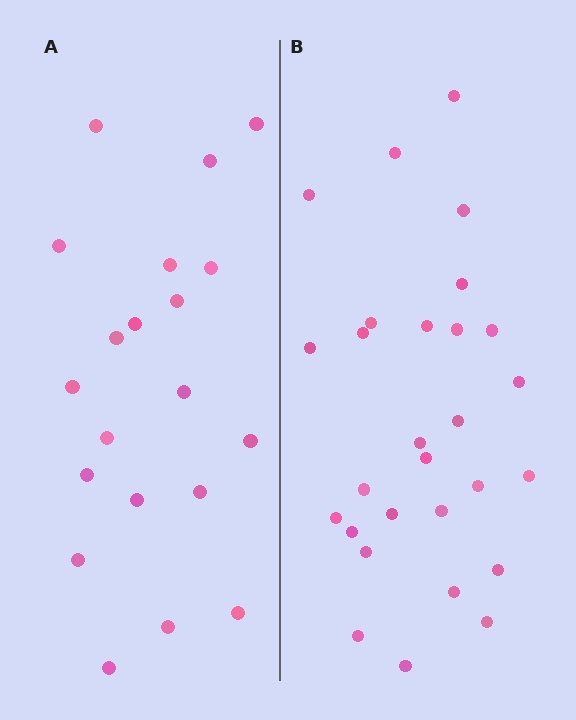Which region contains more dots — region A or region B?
Region B (the right region) has more dots.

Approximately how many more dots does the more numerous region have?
Region B has roughly 8 or so more dots than region A.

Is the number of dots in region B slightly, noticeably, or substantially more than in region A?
Region B has noticeably more, but not dramatically so. The ratio is roughly 1.4 to 1.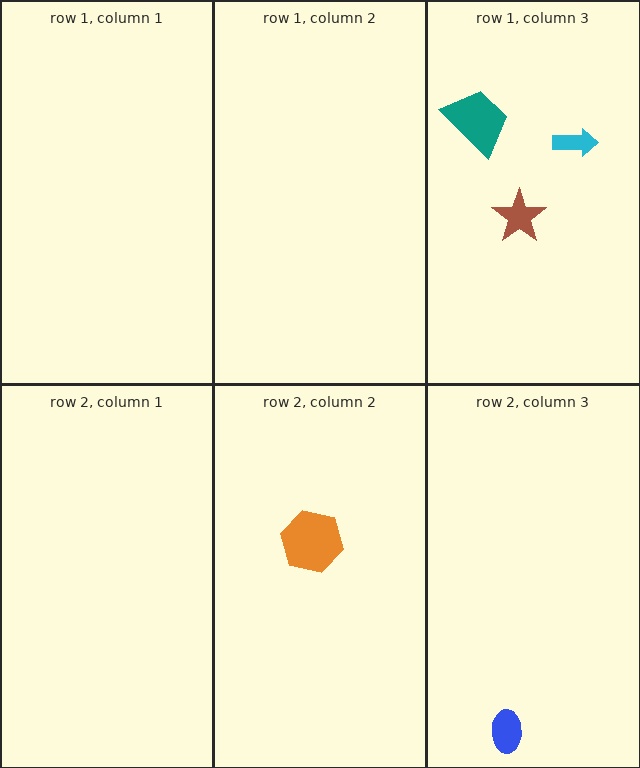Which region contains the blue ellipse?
The row 2, column 3 region.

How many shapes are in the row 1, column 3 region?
3.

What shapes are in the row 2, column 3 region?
The blue ellipse.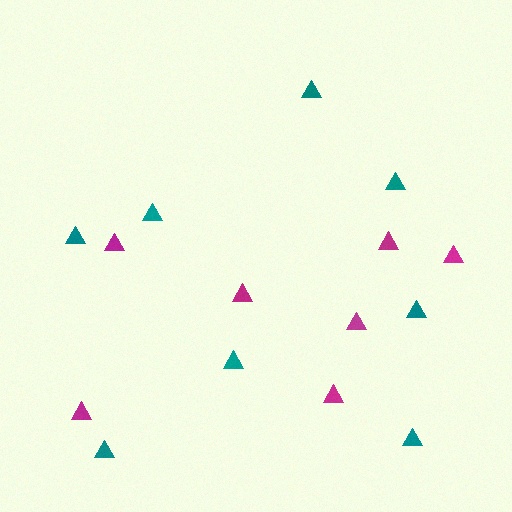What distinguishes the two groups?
There are 2 groups: one group of magenta triangles (7) and one group of teal triangles (8).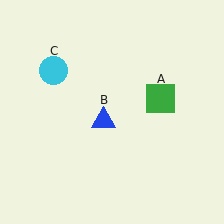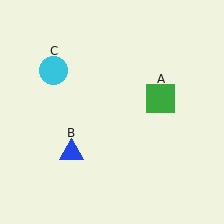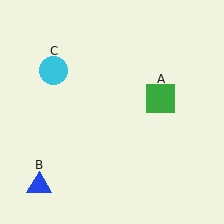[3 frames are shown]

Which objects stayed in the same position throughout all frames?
Green square (object A) and cyan circle (object C) remained stationary.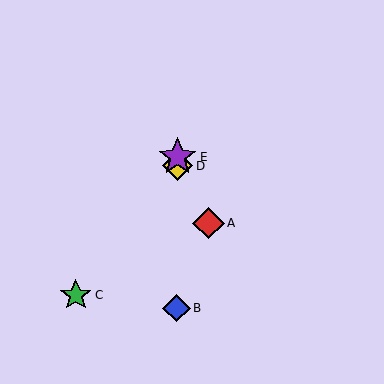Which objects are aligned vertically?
Objects B, D, E are aligned vertically.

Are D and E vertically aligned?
Yes, both are at x≈178.